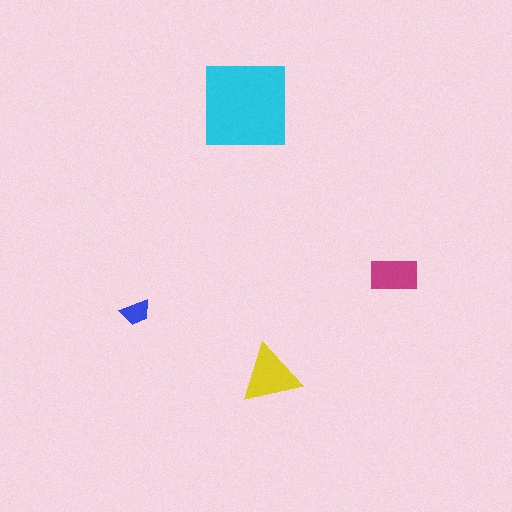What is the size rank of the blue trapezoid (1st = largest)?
4th.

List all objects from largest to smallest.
The cyan square, the yellow triangle, the magenta rectangle, the blue trapezoid.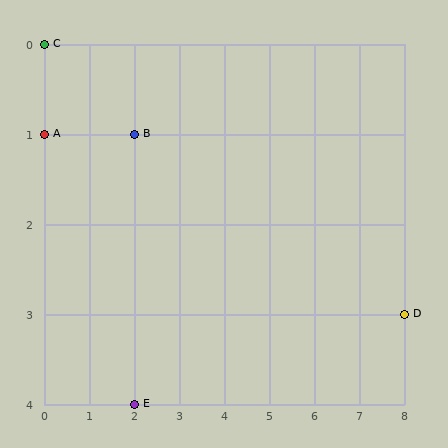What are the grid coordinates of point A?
Point A is at grid coordinates (0, 1).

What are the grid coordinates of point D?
Point D is at grid coordinates (8, 3).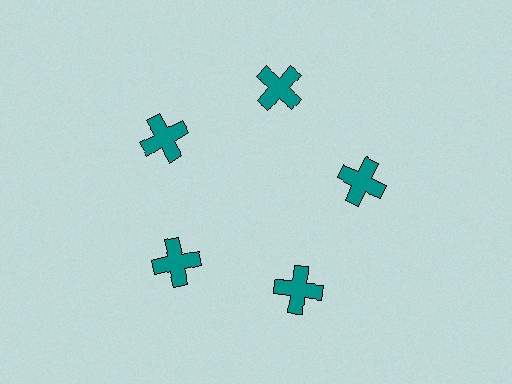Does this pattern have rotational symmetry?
Yes, this pattern has 5-fold rotational symmetry. It looks the same after rotating 72 degrees around the center.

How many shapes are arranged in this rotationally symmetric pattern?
There are 5 shapes, arranged in 5 groups of 1.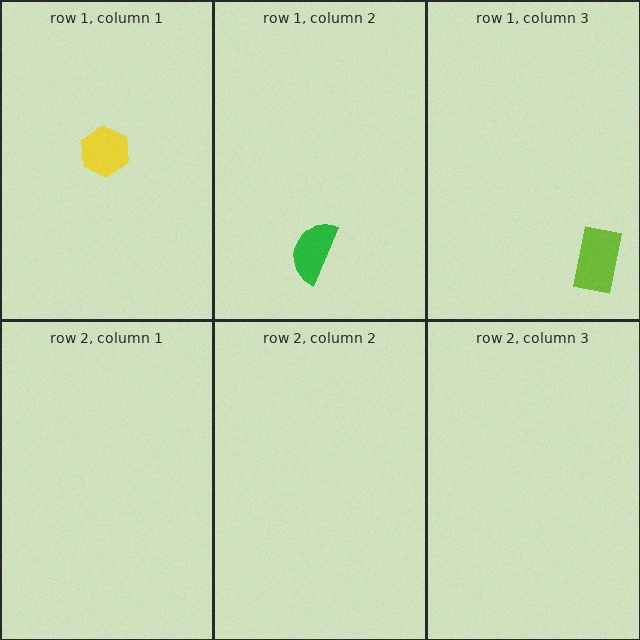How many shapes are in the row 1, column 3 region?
1.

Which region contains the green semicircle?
The row 1, column 2 region.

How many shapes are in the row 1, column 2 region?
1.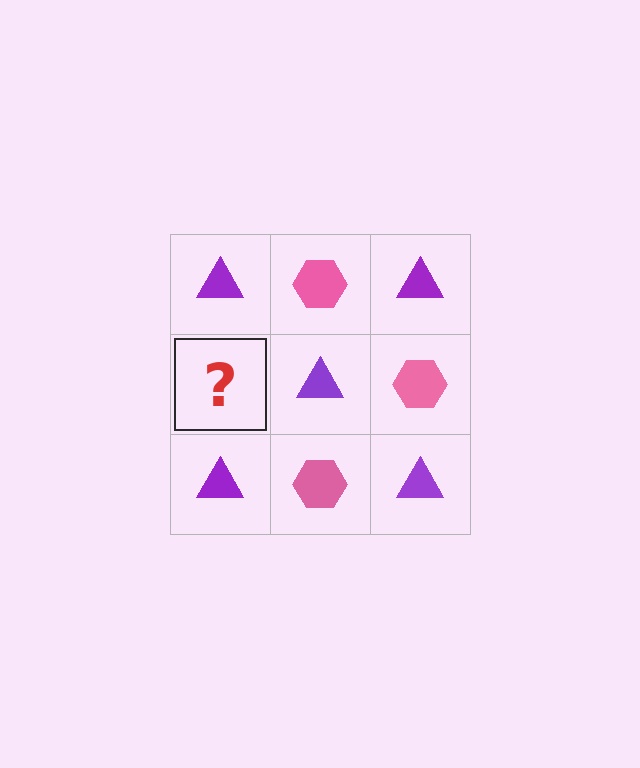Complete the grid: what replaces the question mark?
The question mark should be replaced with a pink hexagon.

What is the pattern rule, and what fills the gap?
The rule is that it alternates purple triangle and pink hexagon in a checkerboard pattern. The gap should be filled with a pink hexagon.